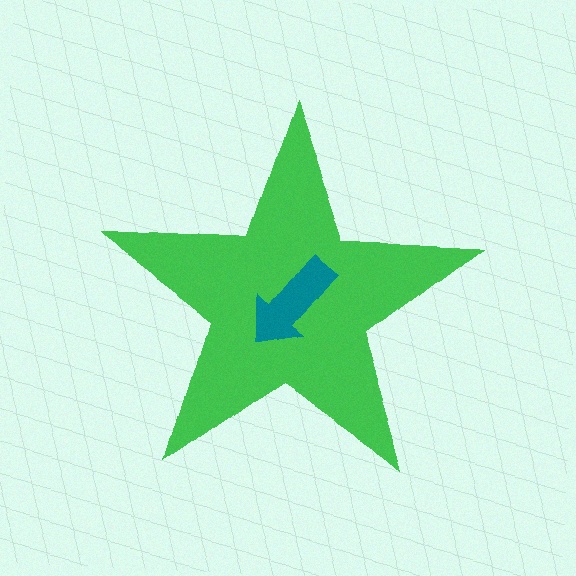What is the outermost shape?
The green star.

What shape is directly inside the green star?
The teal arrow.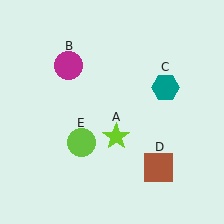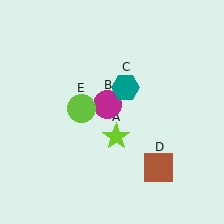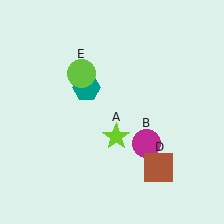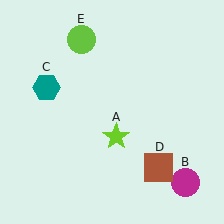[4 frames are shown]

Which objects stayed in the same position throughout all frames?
Lime star (object A) and brown square (object D) remained stationary.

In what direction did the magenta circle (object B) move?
The magenta circle (object B) moved down and to the right.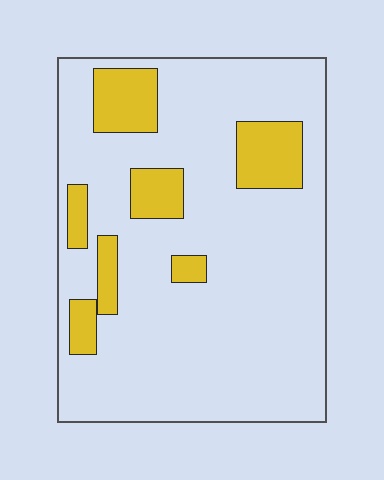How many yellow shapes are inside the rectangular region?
7.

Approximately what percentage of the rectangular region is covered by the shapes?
Approximately 15%.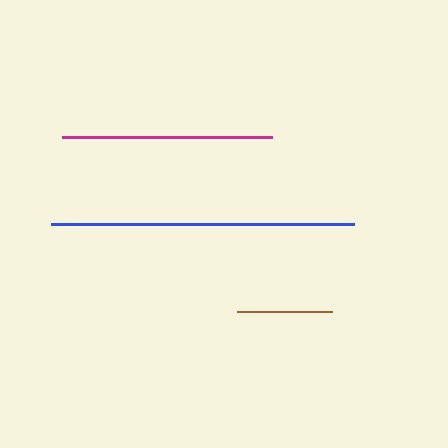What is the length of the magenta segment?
The magenta segment is approximately 209 pixels long.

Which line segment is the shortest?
The brown line is the shortest at approximately 95 pixels.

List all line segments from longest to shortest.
From longest to shortest: blue, magenta, brown.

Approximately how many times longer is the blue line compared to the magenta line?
The blue line is approximately 1.4 times the length of the magenta line.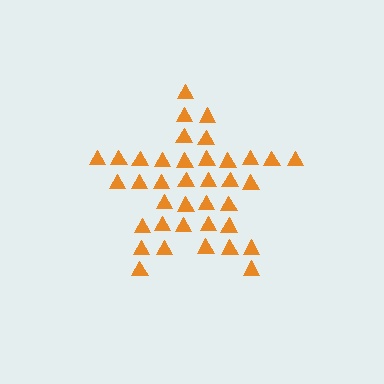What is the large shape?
The large shape is a star.